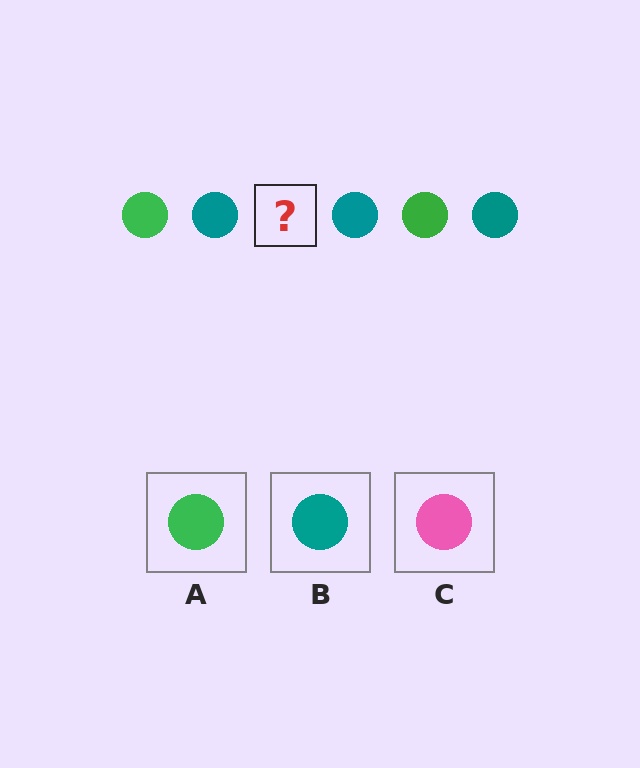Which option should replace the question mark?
Option A.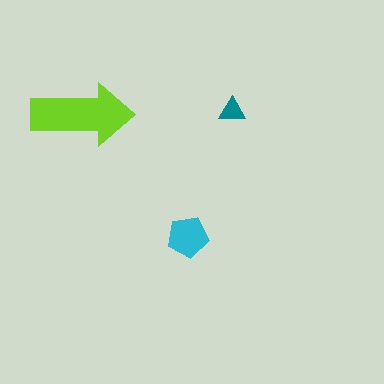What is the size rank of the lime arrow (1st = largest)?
1st.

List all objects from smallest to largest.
The teal triangle, the cyan pentagon, the lime arrow.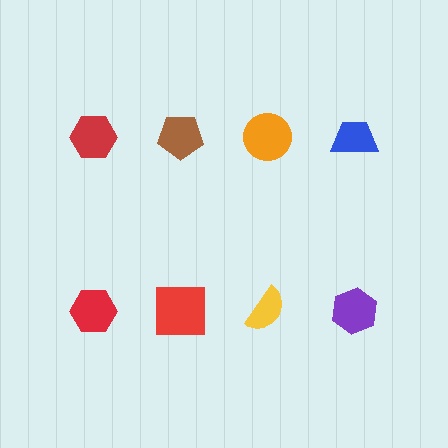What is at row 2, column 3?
A yellow semicircle.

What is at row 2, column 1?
A red hexagon.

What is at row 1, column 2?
A brown pentagon.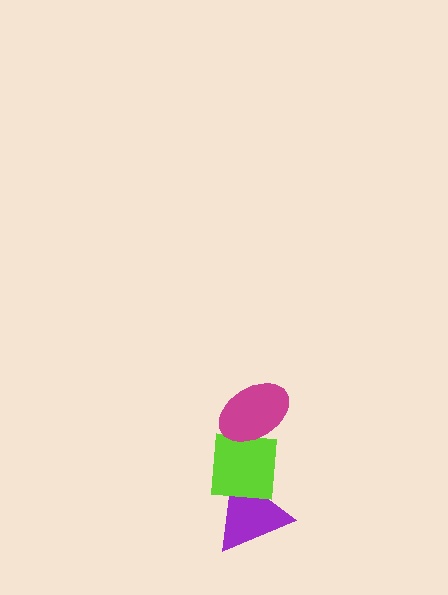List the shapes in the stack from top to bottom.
From top to bottom: the magenta ellipse, the lime square, the purple triangle.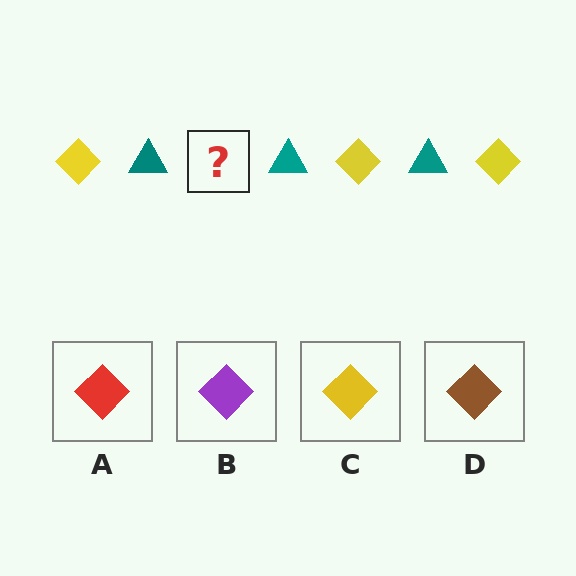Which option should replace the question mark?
Option C.